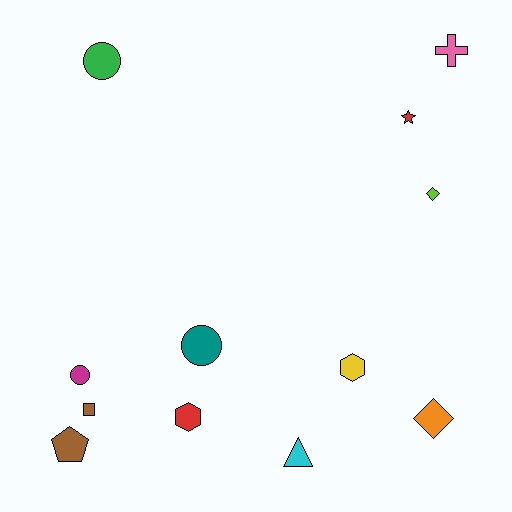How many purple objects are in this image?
There are no purple objects.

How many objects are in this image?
There are 12 objects.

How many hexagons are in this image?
There are 2 hexagons.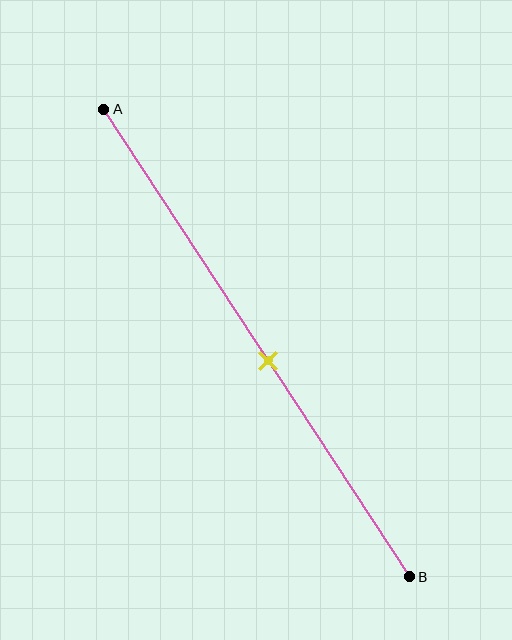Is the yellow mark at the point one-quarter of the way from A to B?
No, the mark is at about 55% from A, not at the 25% one-quarter point.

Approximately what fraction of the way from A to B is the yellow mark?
The yellow mark is approximately 55% of the way from A to B.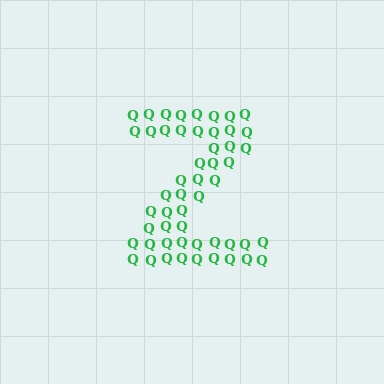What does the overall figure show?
The overall figure shows the letter Z.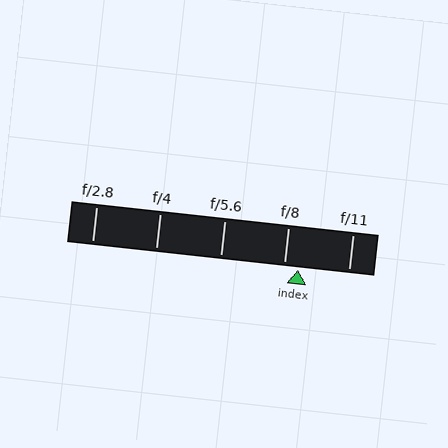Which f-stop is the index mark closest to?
The index mark is closest to f/8.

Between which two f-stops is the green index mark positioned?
The index mark is between f/8 and f/11.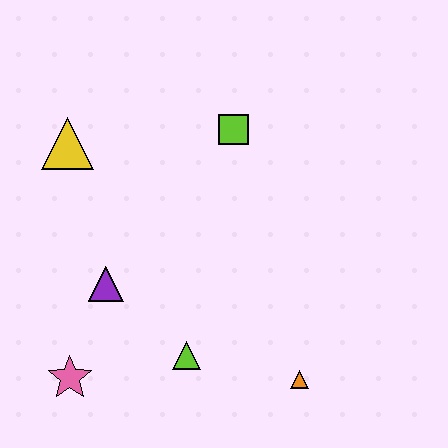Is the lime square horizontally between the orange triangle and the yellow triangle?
Yes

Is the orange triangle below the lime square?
Yes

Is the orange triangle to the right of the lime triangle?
Yes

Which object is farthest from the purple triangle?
The orange triangle is farthest from the purple triangle.